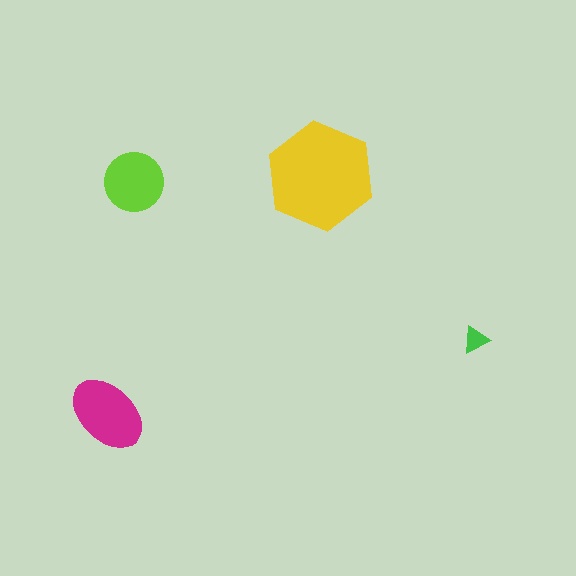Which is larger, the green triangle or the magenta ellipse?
The magenta ellipse.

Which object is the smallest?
The green triangle.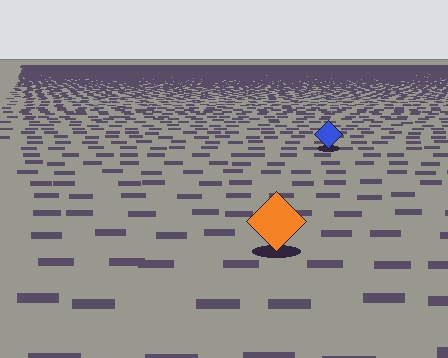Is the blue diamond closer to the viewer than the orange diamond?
No. The orange diamond is closer — you can tell from the texture gradient: the ground texture is coarser near it.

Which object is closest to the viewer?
The orange diamond is closest. The texture marks near it are larger and more spread out.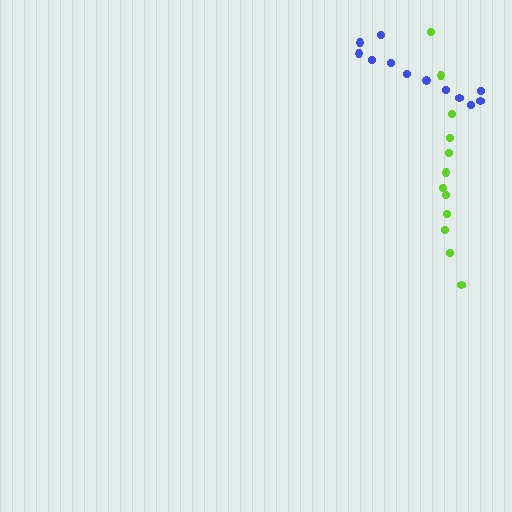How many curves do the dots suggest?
There are 2 distinct paths.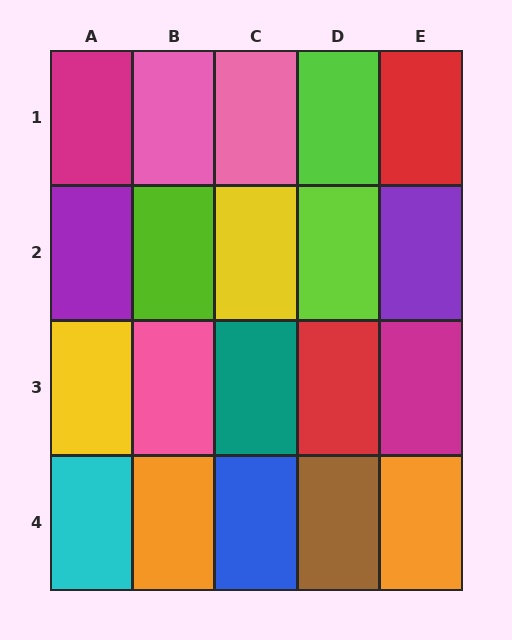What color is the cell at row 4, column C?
Blue.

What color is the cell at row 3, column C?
Teal.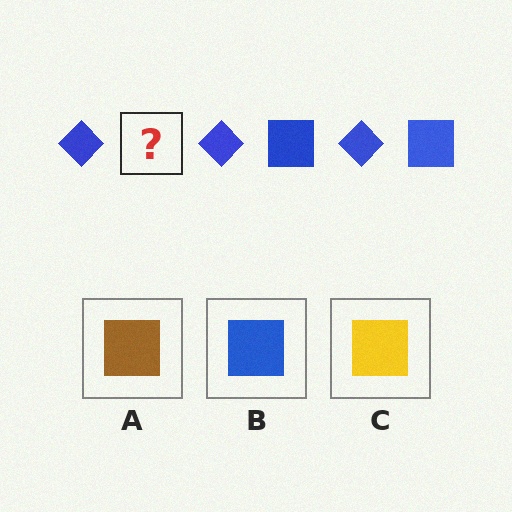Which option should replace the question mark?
Option B.